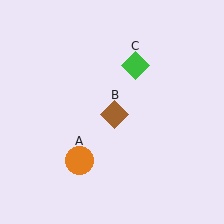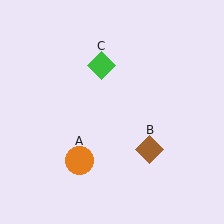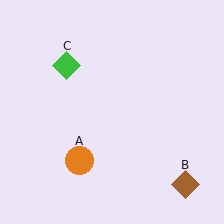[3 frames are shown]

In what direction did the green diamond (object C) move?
The green diamond (object C) moved left.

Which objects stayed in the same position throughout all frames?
Orange circle (object A) remained stationary.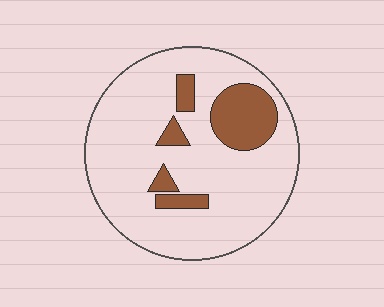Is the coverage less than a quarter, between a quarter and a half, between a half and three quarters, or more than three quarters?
Less than a quarter.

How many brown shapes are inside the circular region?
5.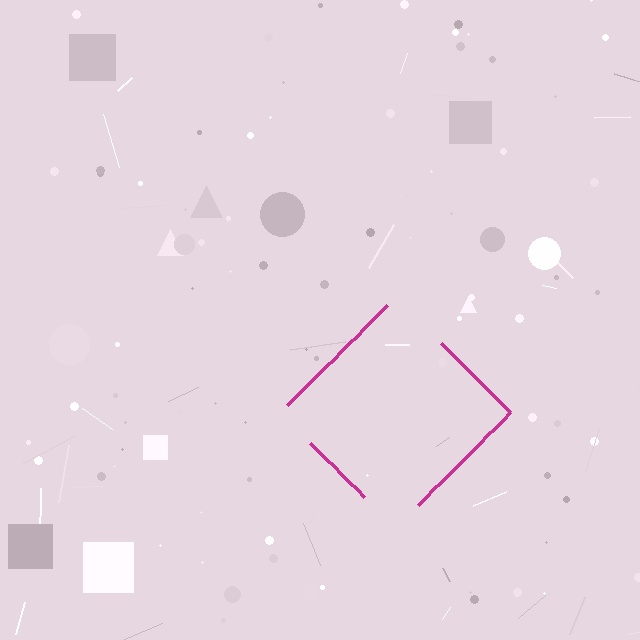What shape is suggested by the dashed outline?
The dashed outline suggests a diamond.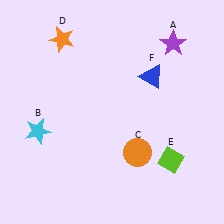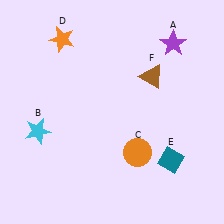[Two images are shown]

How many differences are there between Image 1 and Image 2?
There are 2 differences between the two images.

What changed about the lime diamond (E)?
In Image 1, E is lime. In Image 2, it changed to teal.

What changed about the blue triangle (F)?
In Image 1, F is blue. In Image 2, it changed to brown.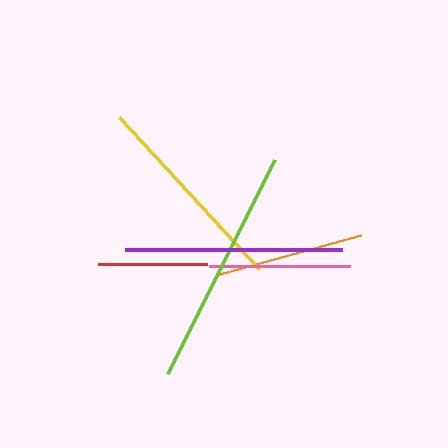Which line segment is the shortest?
The red line is the shortest at approximately 110 pixels.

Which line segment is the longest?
The lime line is the longest at approximately 239 pixels.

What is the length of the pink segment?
The pink segment is approximately 141 pixels long.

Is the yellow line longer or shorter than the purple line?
The purple line is longer than the yellow line.